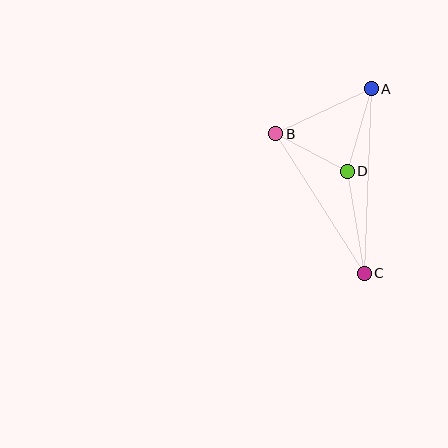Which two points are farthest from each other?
Points A and C are farthest from each other.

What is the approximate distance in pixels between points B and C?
The distance between B and C is approximately 165 pixels.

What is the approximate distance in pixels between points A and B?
The distance between A and B is approximately 106 pixels.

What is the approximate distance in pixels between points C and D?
The distance between C and D is approximately 103 pixels.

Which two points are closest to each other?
Points B and D are closest to each other.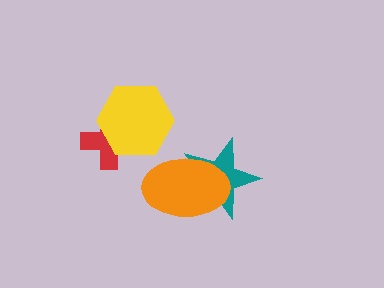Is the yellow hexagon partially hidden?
No, no other shape covers it.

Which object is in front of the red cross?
The yellow hexagon is in front of the red cross.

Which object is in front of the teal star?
The orange ellipse is in front of the teal star.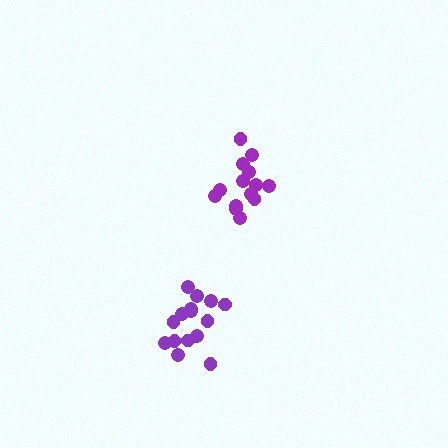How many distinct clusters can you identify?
There are 2 distinct clusters.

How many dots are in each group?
Group 1: 14 dots, Group 2: 15 dots (29 total).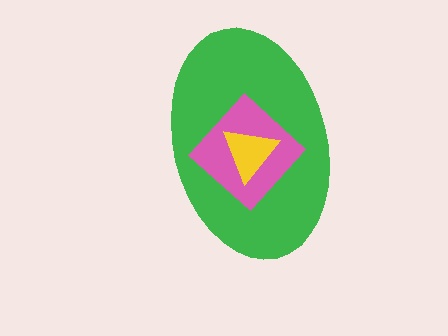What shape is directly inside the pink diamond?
The yellow triangle.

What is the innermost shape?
The yellow triangle.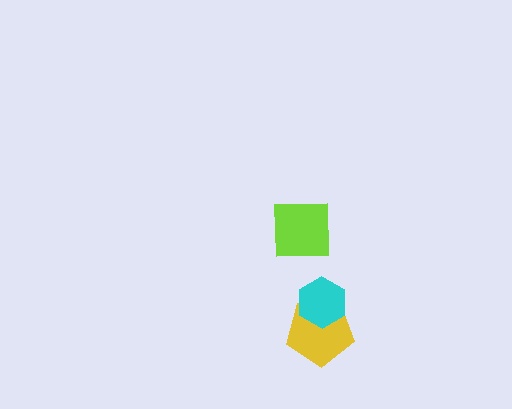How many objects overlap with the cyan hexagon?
1 object overlaps with the cyan hexagon.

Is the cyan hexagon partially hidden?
No, no other shape covers it.